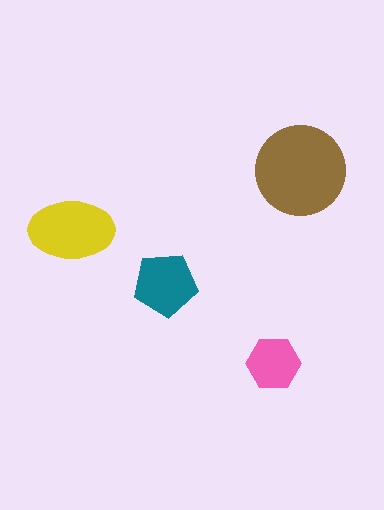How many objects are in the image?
There are 4 objects in the image.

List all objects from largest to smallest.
The brown circle, the yellow ellipse, the teal pentagon, the pink hexagon.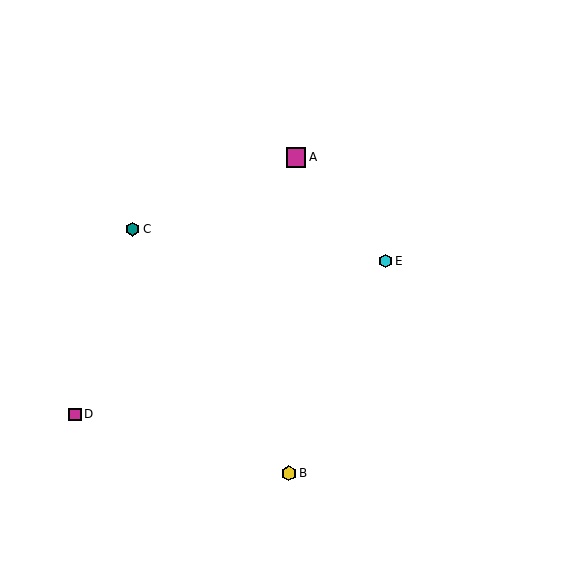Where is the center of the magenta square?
The center of the magenta square is at (75, 414).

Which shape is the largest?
The magenta square (labeled A) is the largest.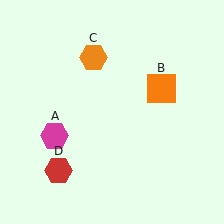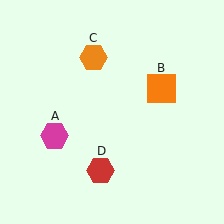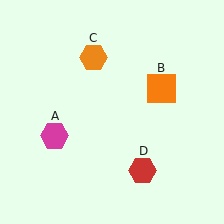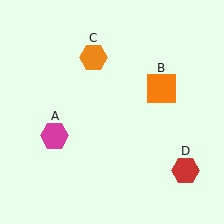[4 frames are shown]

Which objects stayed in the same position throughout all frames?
Magenta hexagon (object A) and orange square (object B) and orange hexagon (object C) remained stationary.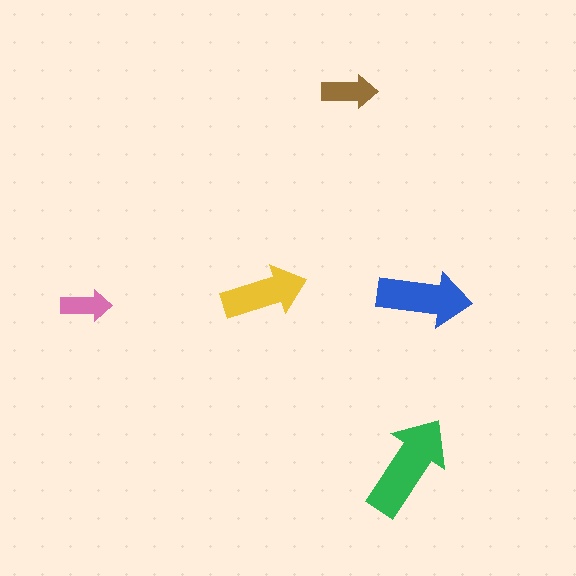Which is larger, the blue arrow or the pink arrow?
The blue one.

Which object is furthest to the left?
The pink arrow is leftmost.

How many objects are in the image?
There are 5 objects in the image.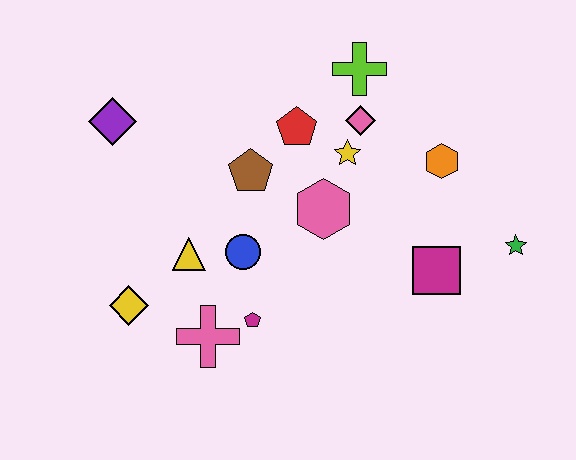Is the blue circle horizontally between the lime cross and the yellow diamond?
Yes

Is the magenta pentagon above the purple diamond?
No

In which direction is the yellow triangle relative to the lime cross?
The yellow triangle is below the lime cross.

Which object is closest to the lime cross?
The pink diamond is closest to the lime cross.